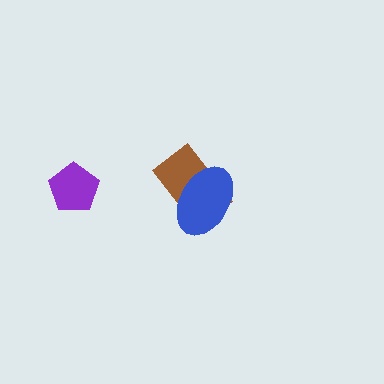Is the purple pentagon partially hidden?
No, no other shape covers it.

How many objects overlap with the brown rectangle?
1 object overlaps with the brown rectangle.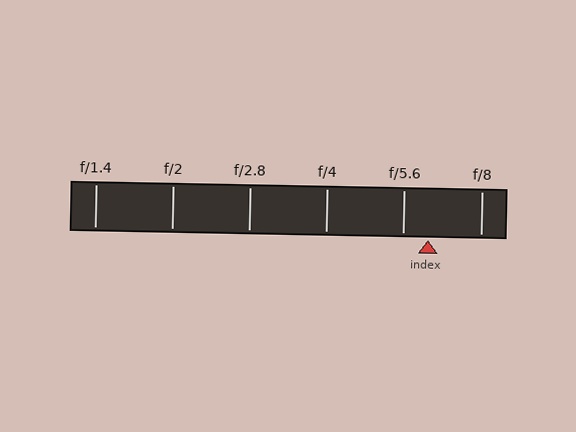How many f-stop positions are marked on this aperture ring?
There are 6 f-stop positions marked.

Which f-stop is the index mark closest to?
The index mark is closest to f/5.6.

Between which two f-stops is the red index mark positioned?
The index mark is between f/5.6 and f/8.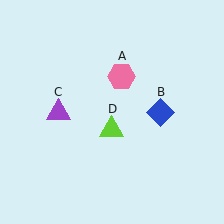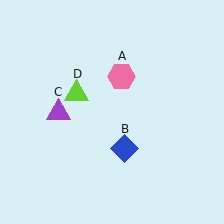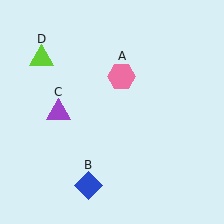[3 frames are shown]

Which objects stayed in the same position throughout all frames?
Pink hexagon (object A) and purple triangle (object C) remained stationary.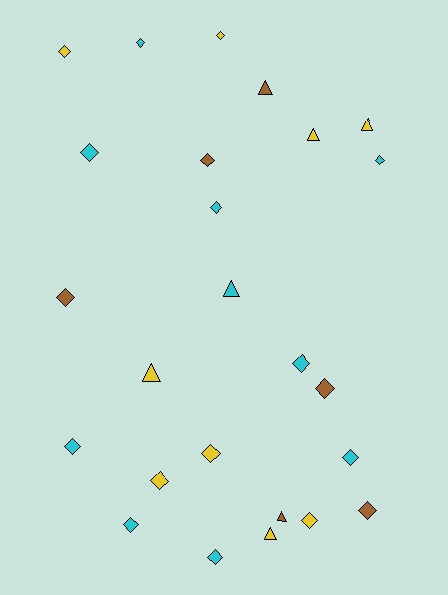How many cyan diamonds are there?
There are 9 cyan diamonds.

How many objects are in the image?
There are 25 objects.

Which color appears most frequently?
Cyan, with 10 objects.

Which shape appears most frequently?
Diamond, with 18 objects.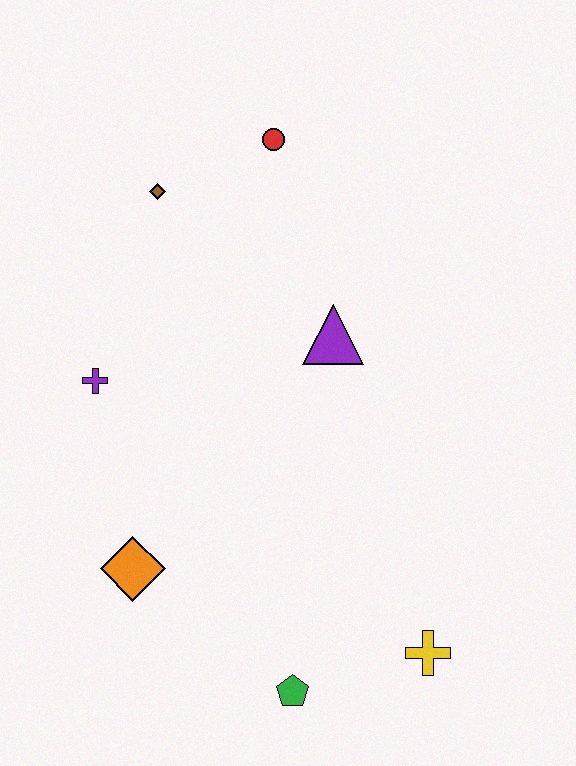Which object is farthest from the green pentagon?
The red circle is farthest from the green pentagon.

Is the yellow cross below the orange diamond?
Yes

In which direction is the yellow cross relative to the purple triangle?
The yellow cross is below the purple triangle.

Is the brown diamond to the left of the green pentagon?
Yes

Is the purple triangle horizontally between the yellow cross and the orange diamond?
Yes